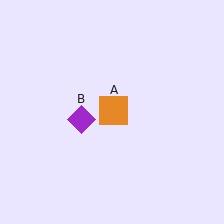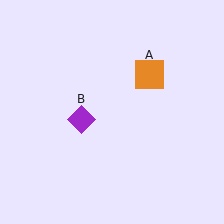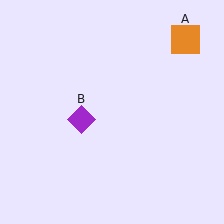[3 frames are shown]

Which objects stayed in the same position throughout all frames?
Purple diamond (object B) remained stationary.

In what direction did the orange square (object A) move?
The orange square (object A) moved up and to the right.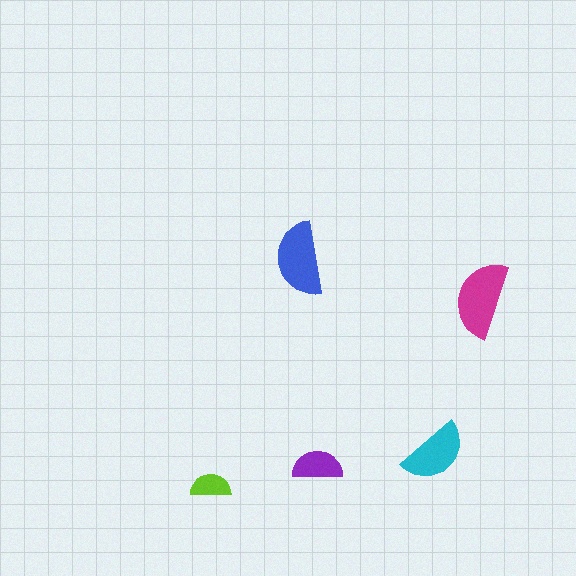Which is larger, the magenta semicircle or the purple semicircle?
The magenta one.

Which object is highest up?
The blue semicircle is topmost.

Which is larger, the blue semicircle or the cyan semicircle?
The blue one.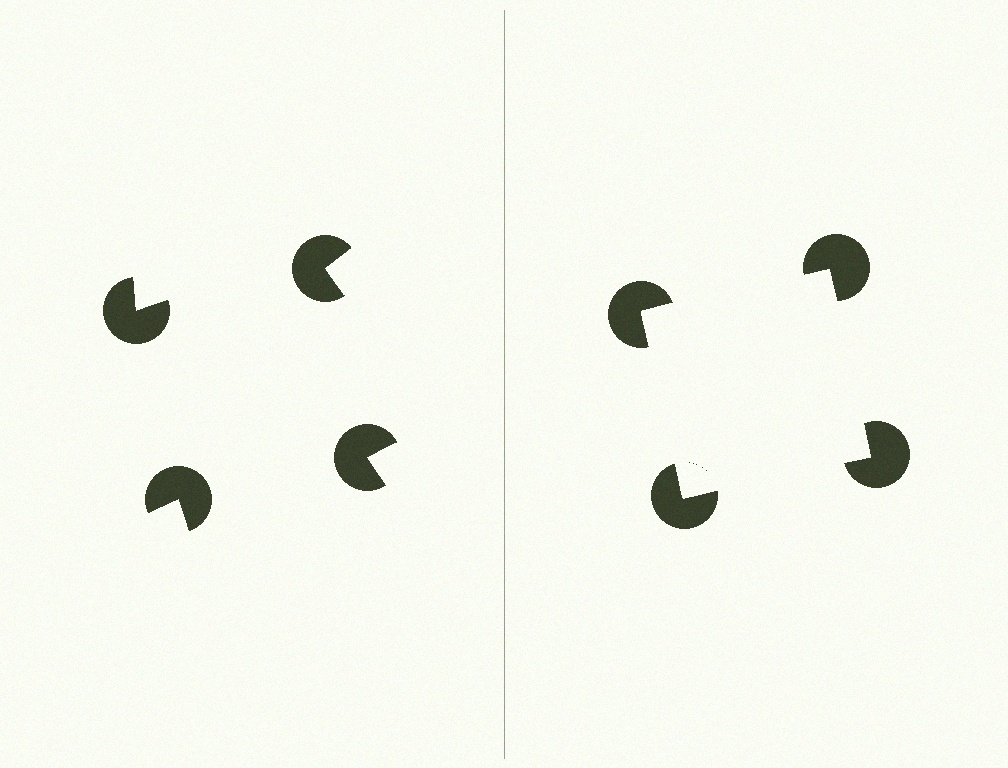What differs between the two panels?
The pac-man discs are positioned identically on both sides; only the wedge orientations differ. On the right they align to a square; on the left they are misaligned.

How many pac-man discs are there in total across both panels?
8 — 4 on each side.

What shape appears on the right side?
An illusory square.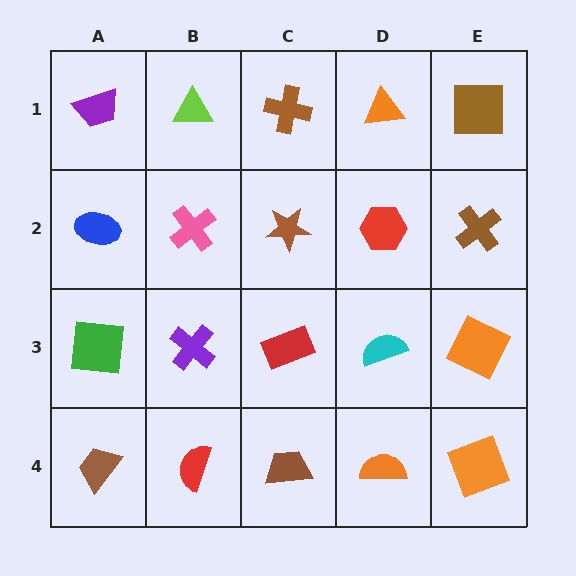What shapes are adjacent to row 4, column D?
A cyan semicircle (row 3, column D), a brown trapezoid (row 4, column C), an orange square (row 4, column E).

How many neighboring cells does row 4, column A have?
2.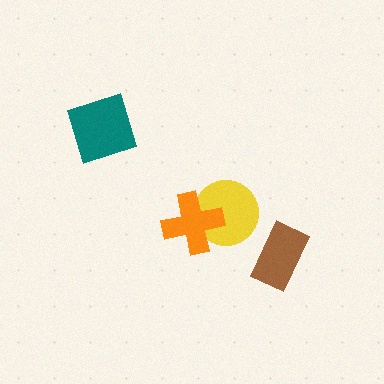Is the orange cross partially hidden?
No, no other shape covers it.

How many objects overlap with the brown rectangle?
0 objects overlap with the brown rectangle.